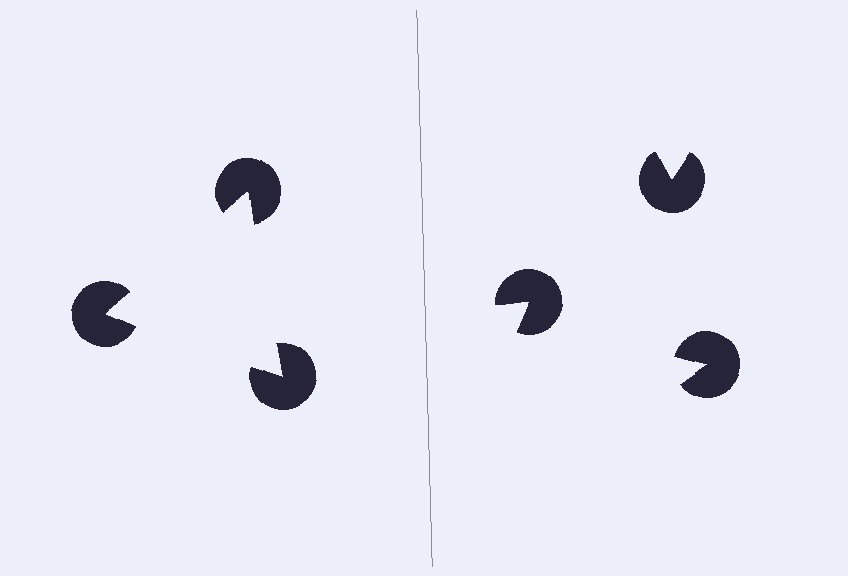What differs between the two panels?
The pac-man discs are positioned identically on both sides; only the wedge orientations differ. On the left they align to a triangle; on the right they are misaligned.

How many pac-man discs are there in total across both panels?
6 — 3 on each side.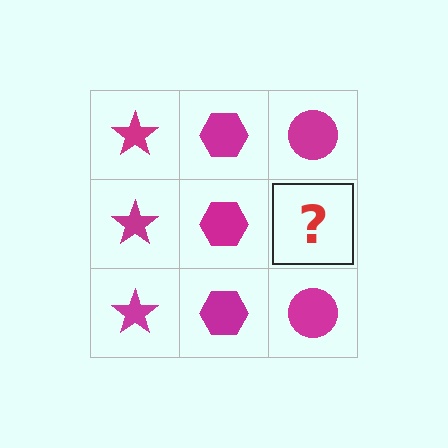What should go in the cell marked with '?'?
The missing cell should contain a magenta circle.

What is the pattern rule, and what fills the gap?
The rule is that each column has a consistent shape. The gap should be filled with a magenta circle.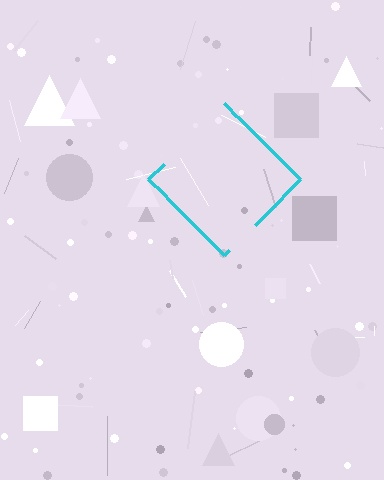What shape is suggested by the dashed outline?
The dashed outline suggests a diamond.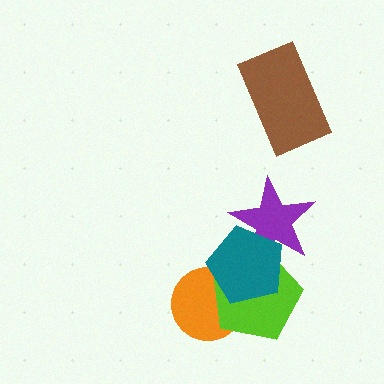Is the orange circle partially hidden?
Yes, it is partially covered by another shape.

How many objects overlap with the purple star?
2 objects overlap with the purple star.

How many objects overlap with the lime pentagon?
3 objects overlap with the lime pentagon.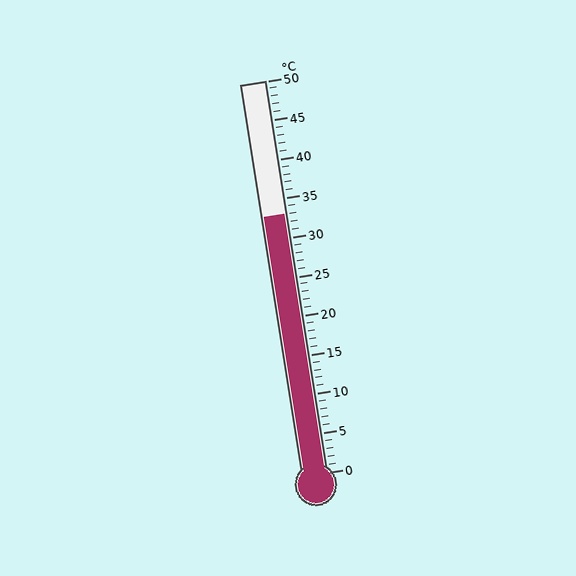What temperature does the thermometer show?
The thermometer shows approximately 33°C.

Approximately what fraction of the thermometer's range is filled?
The thermometer is filled to approximately 65% of its range.